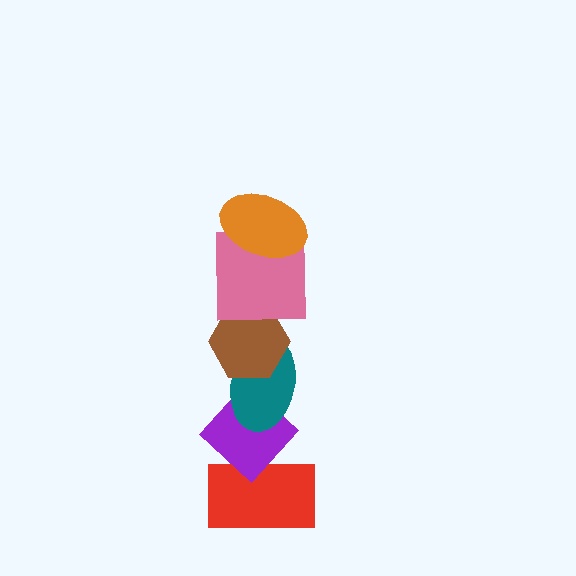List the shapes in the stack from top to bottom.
From top to bottom: the orange ellipse, the pink square, the brown hexagon, the teal ellipse, the purple diamond, the red rectangle.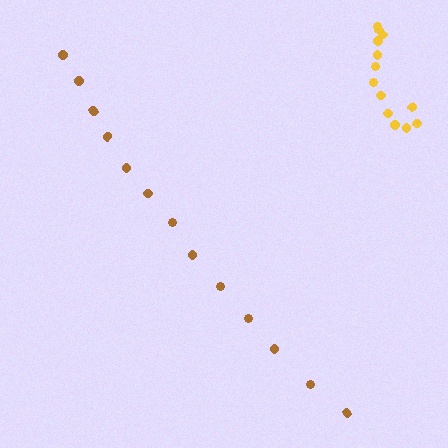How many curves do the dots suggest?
There are 2 distinct paths.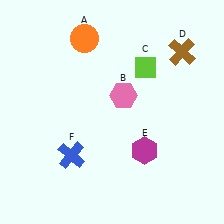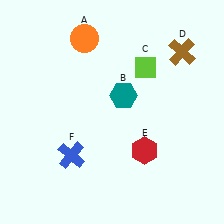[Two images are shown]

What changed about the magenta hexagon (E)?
In Image 1, E is magenta. In Image 2, it changed to red.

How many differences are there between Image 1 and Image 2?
There are 2 differences between the two images.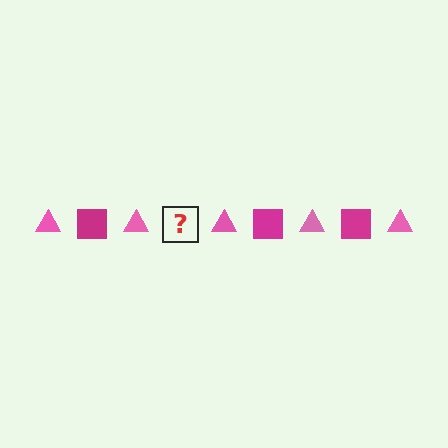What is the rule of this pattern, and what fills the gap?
The rule is that the pattern alternates between pink triangle and magenta square. The gap should be filled with a magenta square.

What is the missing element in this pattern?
The missing element is a magenta square.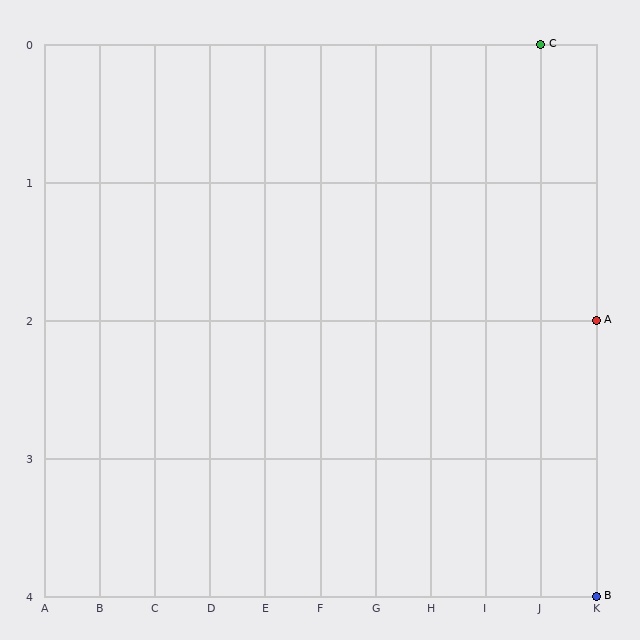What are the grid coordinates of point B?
Point B is at grid coordinates (K, 4).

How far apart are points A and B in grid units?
Points A and B are 2 rows apart.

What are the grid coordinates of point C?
Point C is at grid coordinates (J, 0).